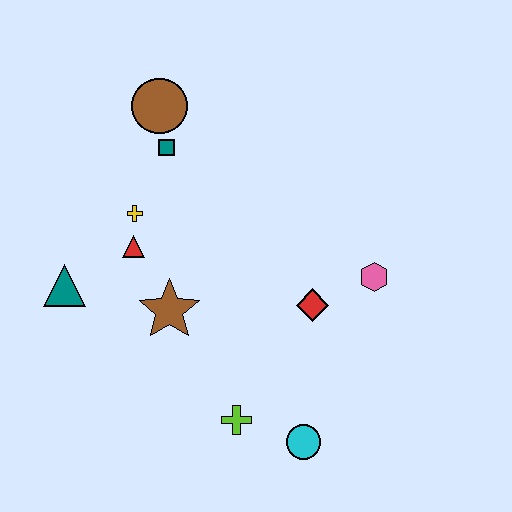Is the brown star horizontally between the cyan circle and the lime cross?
No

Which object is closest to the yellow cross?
The red triangle is closest to the yellow cross.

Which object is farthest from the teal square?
The cyan circle is farthest from the teal square.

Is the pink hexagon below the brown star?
No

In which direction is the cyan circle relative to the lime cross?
The cyan circle is to the right of the lime cross.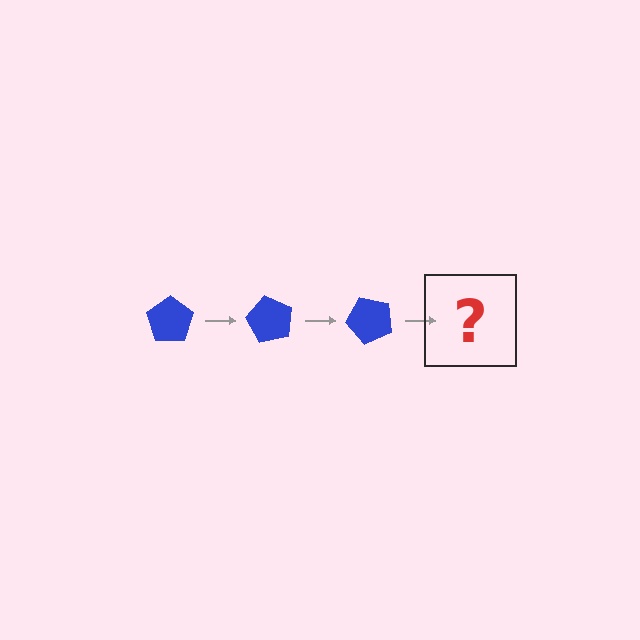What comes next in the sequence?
The next element should be a blue pentagon rotated 180 degrees.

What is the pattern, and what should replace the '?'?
The pattern is that the pentagon rotates 60 degrees each step. The '?' should be a blue pentagon rotated 180 degrees.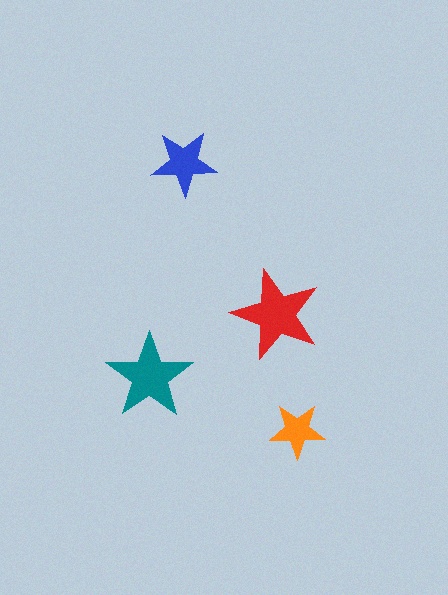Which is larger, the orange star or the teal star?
The teal one.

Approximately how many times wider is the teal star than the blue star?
About 1.5 times wider.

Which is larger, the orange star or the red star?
The red one.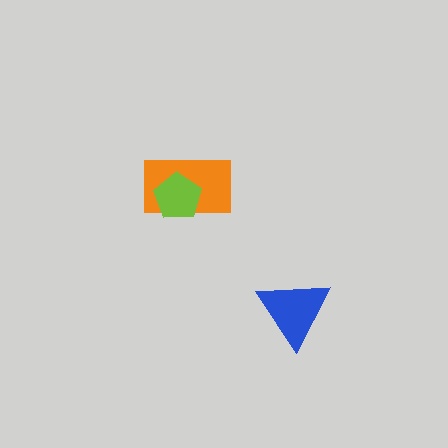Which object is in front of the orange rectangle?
The lime pentagon is in front of the orange rectangle.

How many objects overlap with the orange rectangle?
1 object overlaps with the orange rectangle.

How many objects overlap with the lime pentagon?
1 object overlaps with the lime pentagon.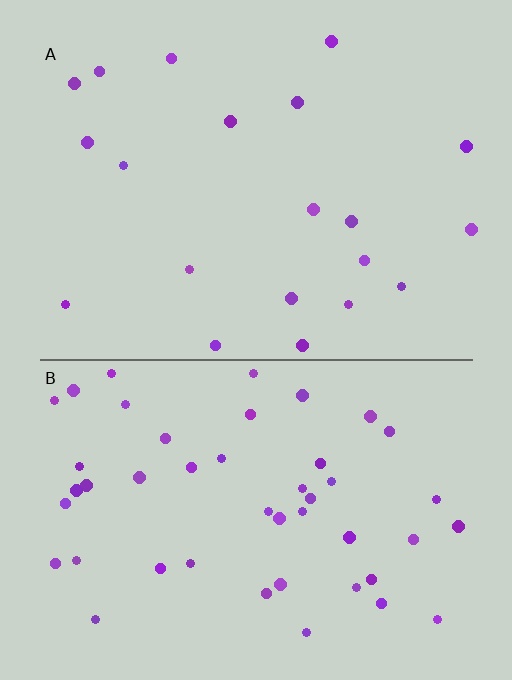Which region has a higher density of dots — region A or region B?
B (the bottom).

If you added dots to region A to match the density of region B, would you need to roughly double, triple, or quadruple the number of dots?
Approximately double.